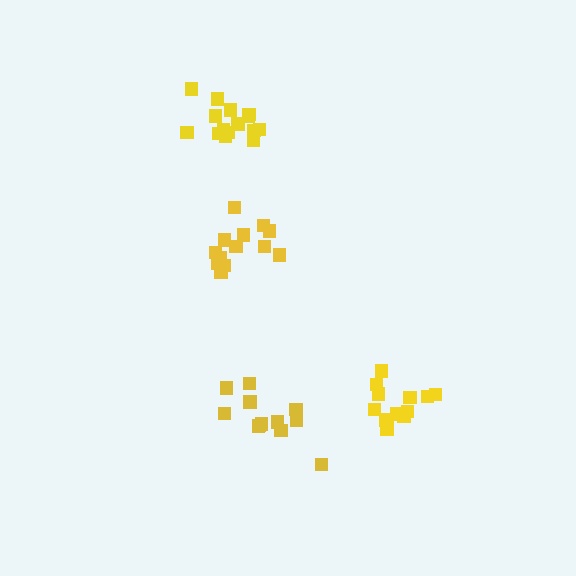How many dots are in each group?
Group 1: 16 dots, Group 2: 13 dots, Group 3: 12 dots, Group 4: 13 dots (54 total).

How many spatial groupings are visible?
There are 4 spatial groupings.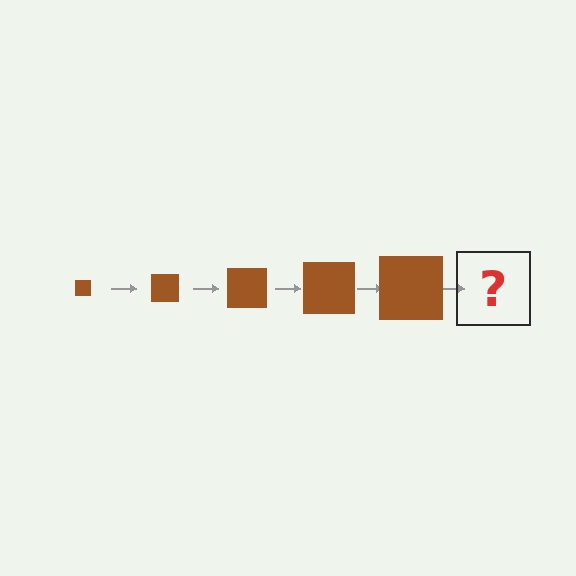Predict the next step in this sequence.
The next step is a brown square, larger than the previous one.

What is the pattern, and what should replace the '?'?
The pattern is that the square gets progressively larger each step. The '?' should be a brown square, larger than the previous one.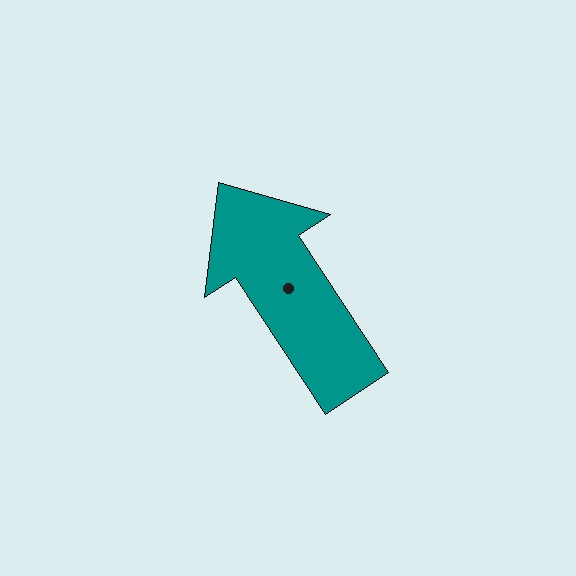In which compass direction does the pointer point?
Northwest.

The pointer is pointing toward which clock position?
Roughly 11 o'clock.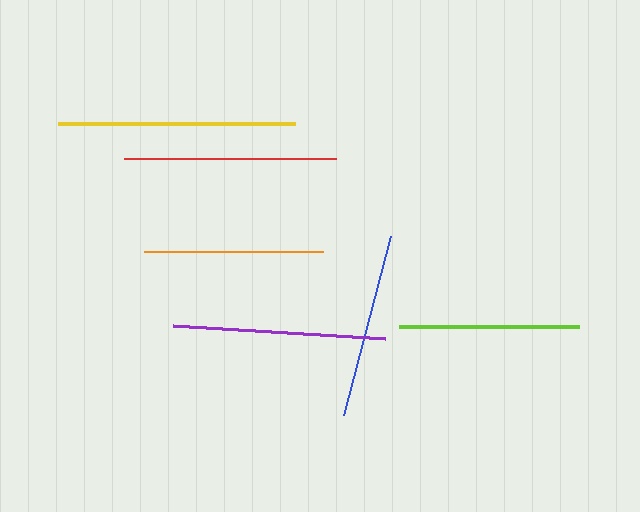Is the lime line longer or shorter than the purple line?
The purple line is longer than the lime line.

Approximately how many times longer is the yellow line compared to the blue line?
The yellow line is approximately 1.3 times the length of the blue line.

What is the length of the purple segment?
The purple segment is approximately 212 pixels long.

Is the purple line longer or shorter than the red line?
The purple line is longer than the red line.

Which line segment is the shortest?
The orange line is the shortest at approximately 179 pixels.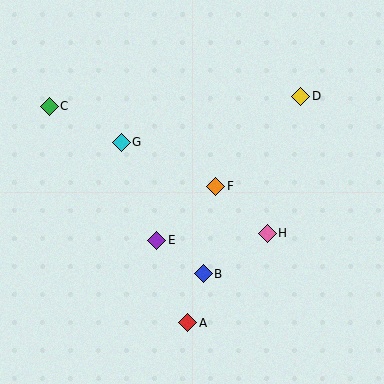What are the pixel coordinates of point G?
Point G is at (121, 142).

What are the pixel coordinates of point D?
Point D is at (301, 96).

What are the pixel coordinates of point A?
Point A is at (188, 323).